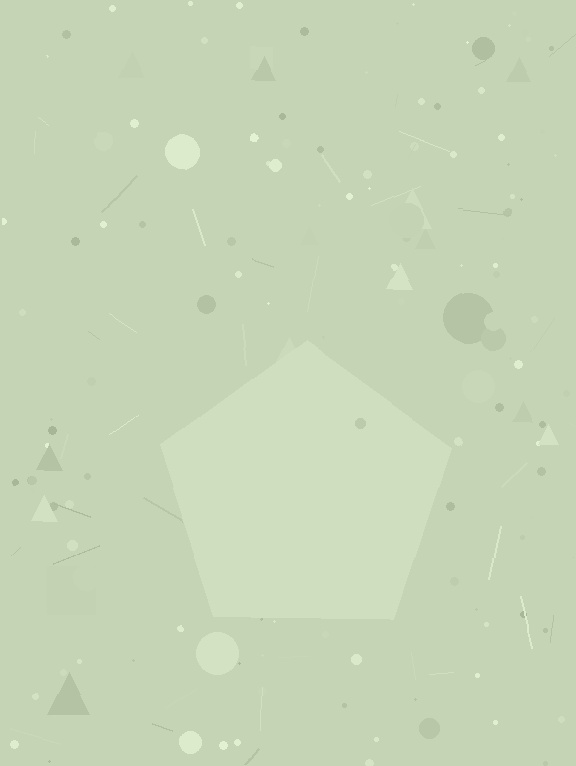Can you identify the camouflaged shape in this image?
The camouflaged shape is a pentagon.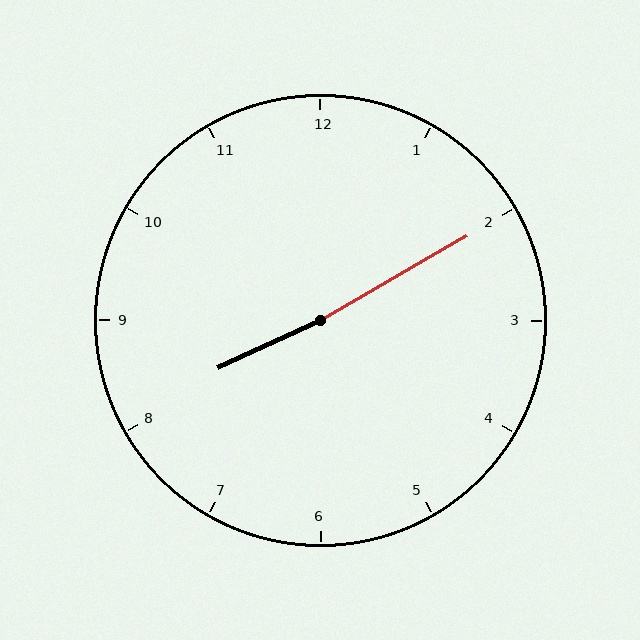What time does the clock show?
8:10.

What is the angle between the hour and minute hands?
Approximately 175 degrees.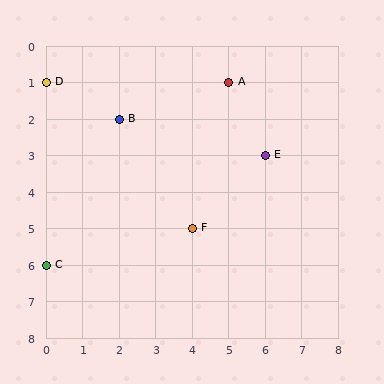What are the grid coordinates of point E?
Point E is at grid coordinates (6, 3).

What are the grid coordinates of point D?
Point D is at grid coordinates (0, 1).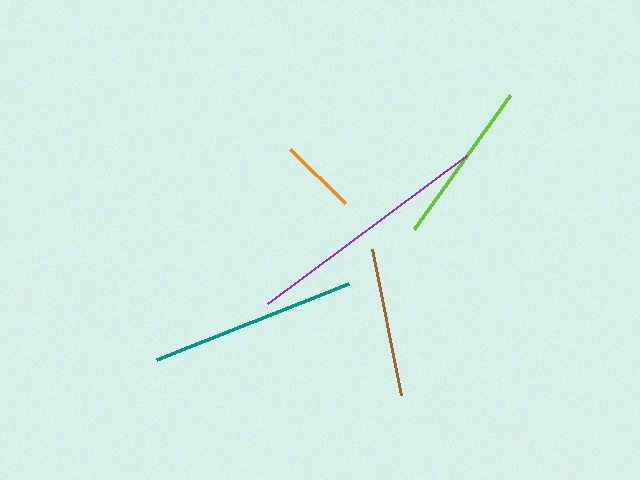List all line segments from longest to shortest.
From longest to shortest: purple, teal, lime, brown, orange.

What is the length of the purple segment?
The purple segment is approximately 248 pixels long.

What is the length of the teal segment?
The teal segment is approximately 207 pixels long.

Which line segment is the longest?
The purple line is the longest at approximately 248 pixels.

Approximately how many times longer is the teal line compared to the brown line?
The teal line is approximately 1.4 times the length of the brown line.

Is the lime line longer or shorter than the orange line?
The lime line is longer than the orange line.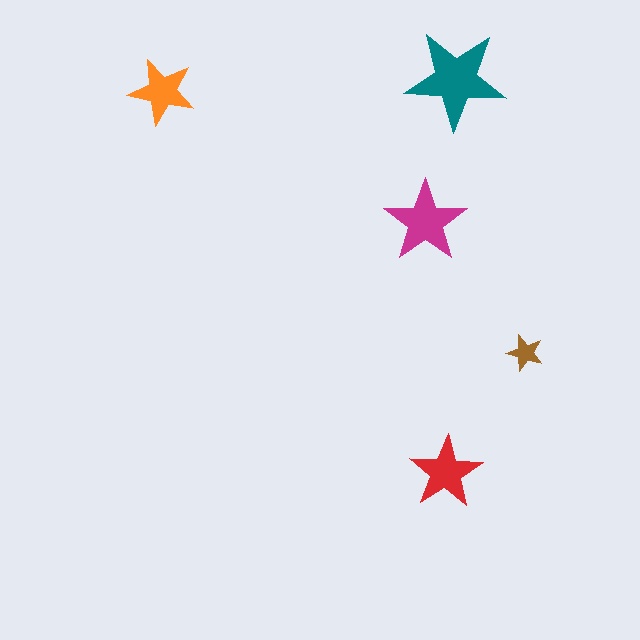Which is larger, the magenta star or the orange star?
The magenta one.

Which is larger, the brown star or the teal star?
The teal one.